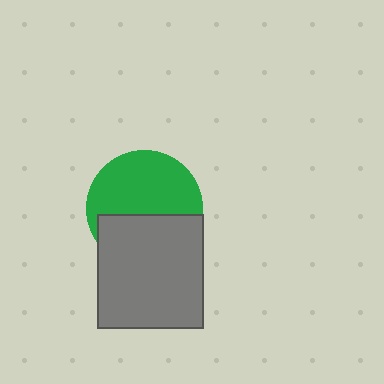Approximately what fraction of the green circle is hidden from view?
Roughly 43% of the green circle is hidden behind the gray rectangle.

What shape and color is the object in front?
The object in front is a gray rectangle.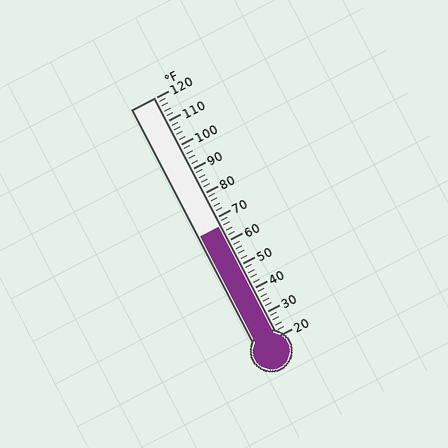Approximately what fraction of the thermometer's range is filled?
The thermometer is filled to approximately 45% of its range.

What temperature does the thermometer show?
The thermometer shows approximately 66°F.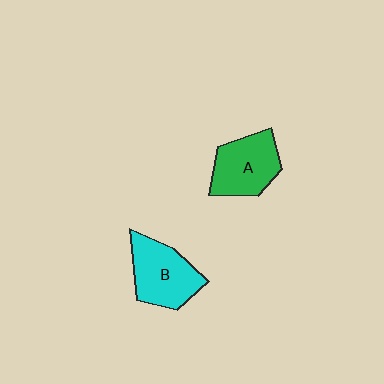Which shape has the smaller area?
Shape A (green).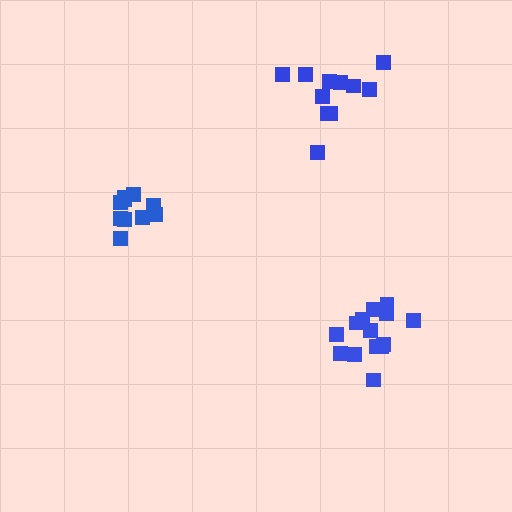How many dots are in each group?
Group 1: 10 dots, Group 2: 11 dots, Group 3: 14 dots (35 total).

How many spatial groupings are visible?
There are 3 spatial groupings.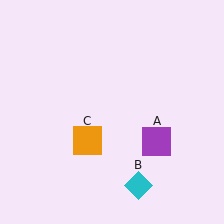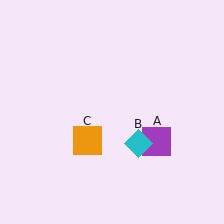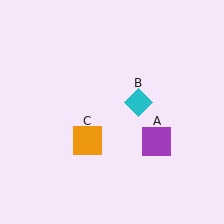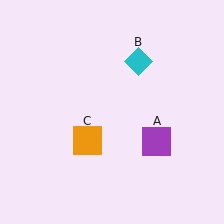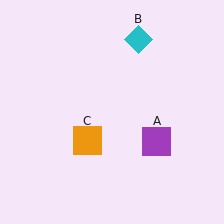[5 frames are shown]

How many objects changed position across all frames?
1 object changed position: cyan diamond (object B).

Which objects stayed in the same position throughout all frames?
Purple square (object A) and orange square (object C) remained stationary.